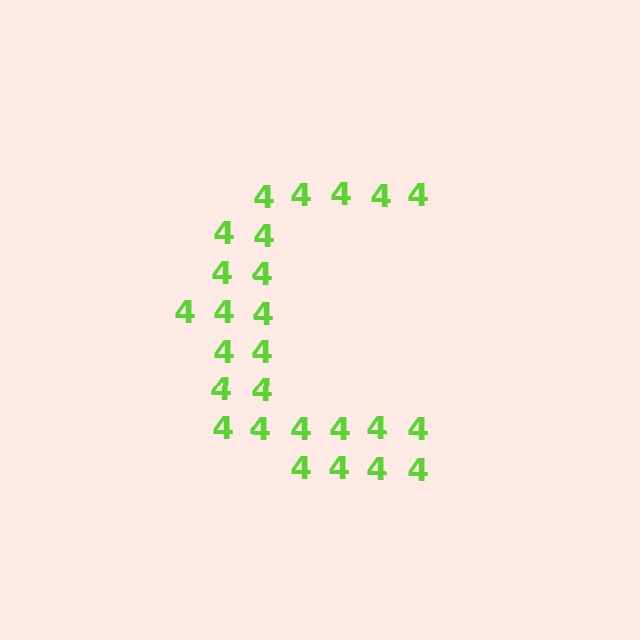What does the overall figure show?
The overall figure shows the letter C.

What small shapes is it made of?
It is made of small digit 4's.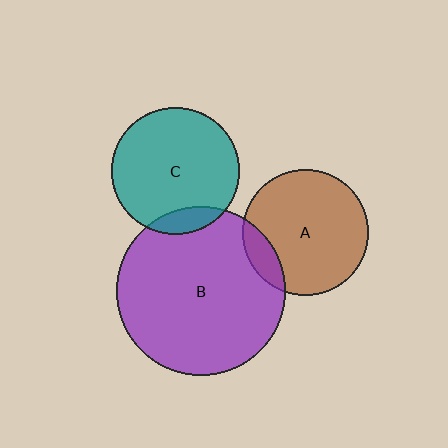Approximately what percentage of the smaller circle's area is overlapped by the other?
Approximately 10%.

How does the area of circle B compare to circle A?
Approximately 1.8 times.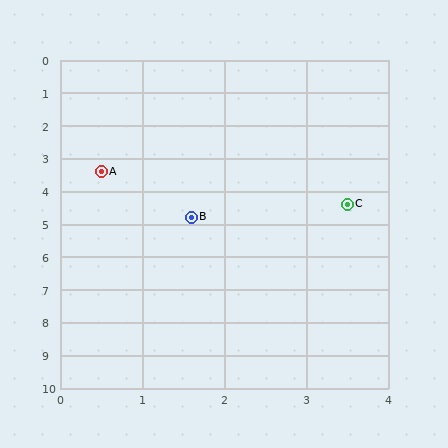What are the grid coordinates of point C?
Point C is at approximately (3.5, 4.4).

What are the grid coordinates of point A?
Point A is at approximately (0.5, 3.4).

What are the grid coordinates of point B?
Point B is at approximately (1.6, 4.8).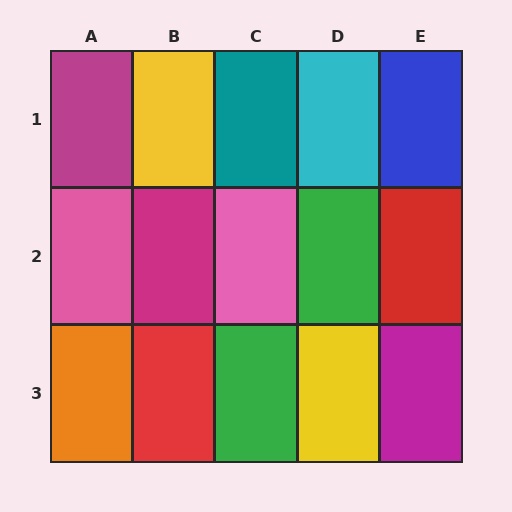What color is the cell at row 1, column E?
Blue.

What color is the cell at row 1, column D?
Cyan.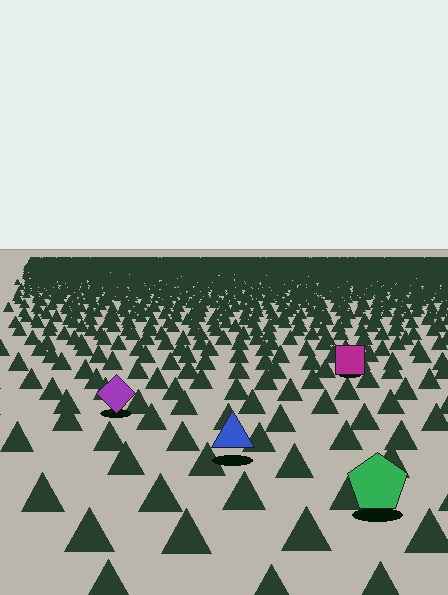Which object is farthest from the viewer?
The magenta square is farthest from the viewer. It appears smaller and the ground texture around it is denser.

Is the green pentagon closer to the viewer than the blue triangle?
Yes. The green pentagon is closer — you can tell from the texture gradient: the ground texture is coarser near it.